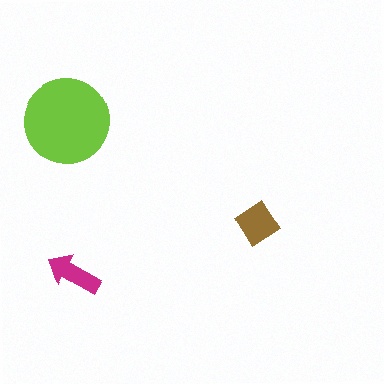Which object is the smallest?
The magenta arrow.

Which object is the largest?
The lime circle.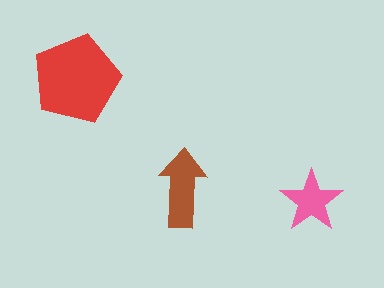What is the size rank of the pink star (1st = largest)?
3rd.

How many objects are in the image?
There are 3 objects in the image.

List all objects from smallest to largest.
The pink star, the brown arrow, the red pentagon.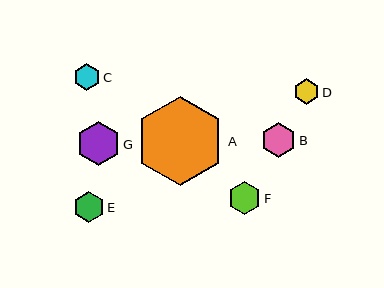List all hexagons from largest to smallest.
From largest to smallest: A, G, B, F, E, C, D.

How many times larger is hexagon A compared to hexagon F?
Hexagon A is approximately 2.7 times the size of hexagon F.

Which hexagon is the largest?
Hexagon A is the largest with a size of approximately 89 pixels.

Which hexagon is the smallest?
Hexagon D is the smallest with a size of approximately 25 pixels.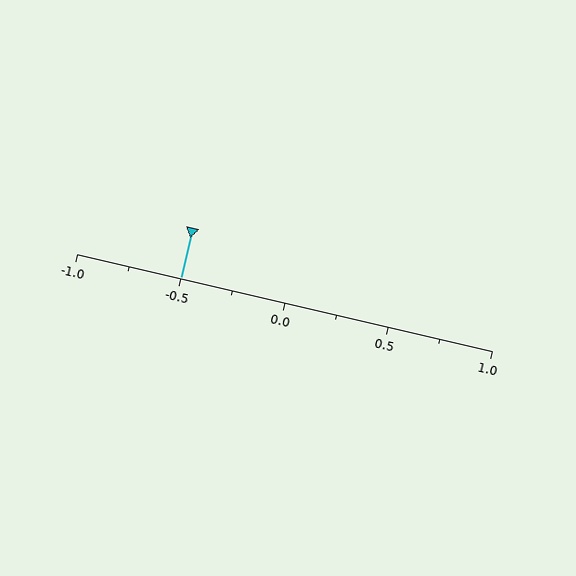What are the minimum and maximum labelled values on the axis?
The axis runs from -1.0 to 1.0.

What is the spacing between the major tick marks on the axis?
The major ticks are spaced 0.5 apart.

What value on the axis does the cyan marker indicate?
The marker indicates approximately -0.5.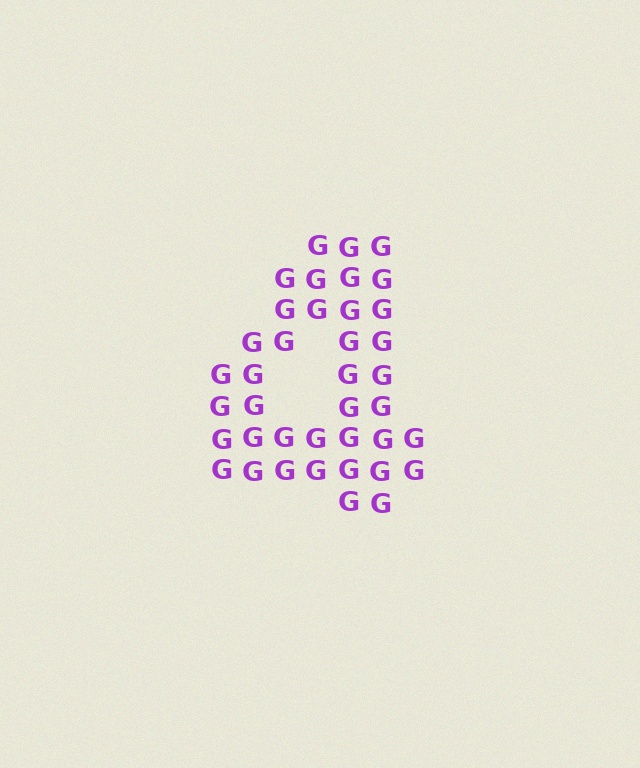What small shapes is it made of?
It is made of small letter G's.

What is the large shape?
The large shape is the digit 4.